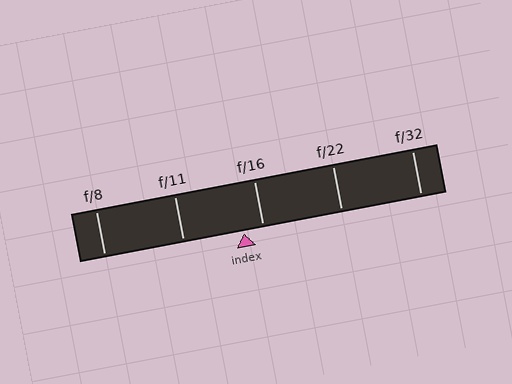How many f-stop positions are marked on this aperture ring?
There are 5 f-stop positions marked.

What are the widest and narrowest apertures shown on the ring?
The widest aperture shown is f/8 and the narrowest is f/32.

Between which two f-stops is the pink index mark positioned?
The index mark is between f/11 and f/16.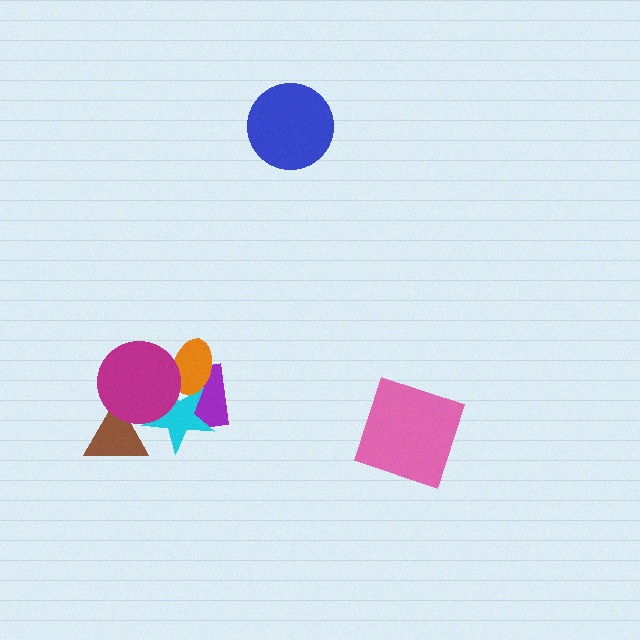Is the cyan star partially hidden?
Yes, it is partially covered by another shape.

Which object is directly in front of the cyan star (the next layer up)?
The brown triangle is directly in front of the cyan star.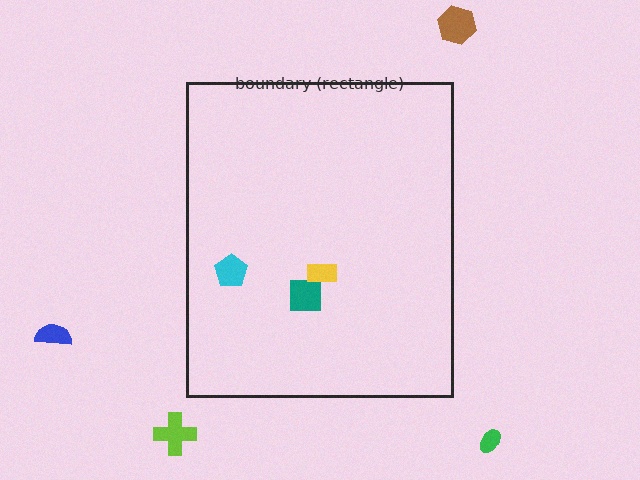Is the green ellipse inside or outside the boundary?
Outside.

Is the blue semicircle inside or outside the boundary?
Outside.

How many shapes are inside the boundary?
3 inside, 4 outside.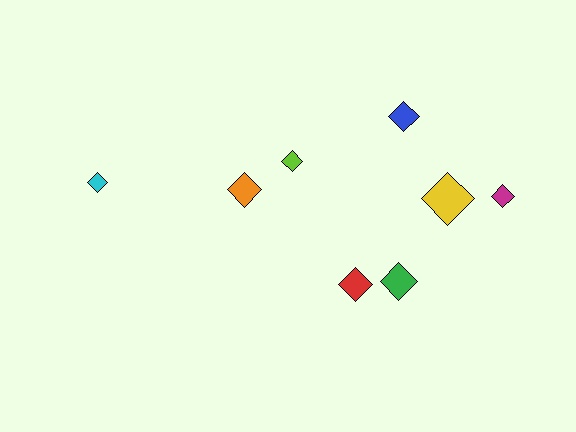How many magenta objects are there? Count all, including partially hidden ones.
There is 1 magenta object.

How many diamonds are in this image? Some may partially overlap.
There are 8 diamonds.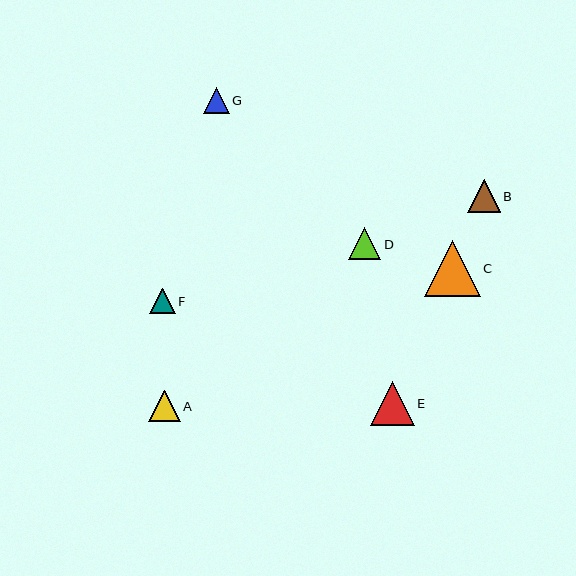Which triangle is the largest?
Triangle C is the largest with a size of approximately 56 pixels.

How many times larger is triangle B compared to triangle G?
Triangle B is approximately 1.2 times the size of triangle G.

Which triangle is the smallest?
Triangle F is the smallest with a size of approximately 26 pixels.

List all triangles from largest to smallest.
From largest to smallest: C, E, B, D, A, G, F.